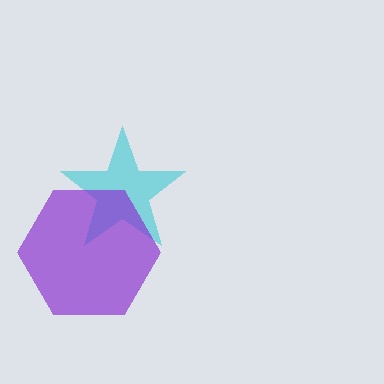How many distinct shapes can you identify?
There are 2 distinct shapes: a cyan star, a purple hexagon.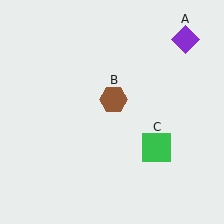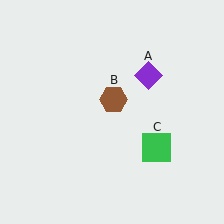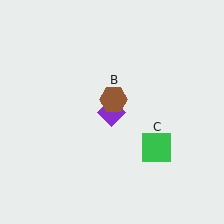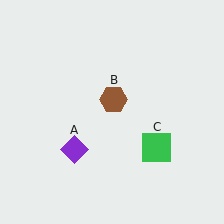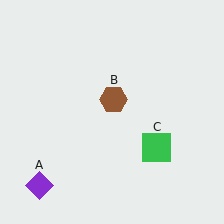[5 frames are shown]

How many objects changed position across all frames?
1 object changed position: purple diamond (object A).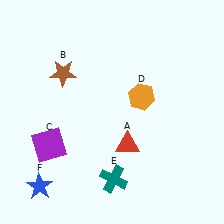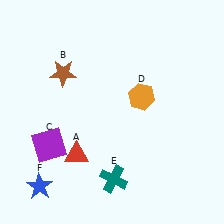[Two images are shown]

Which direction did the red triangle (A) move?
The red triangle (A) moved left.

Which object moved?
The red triangle (A) moved left.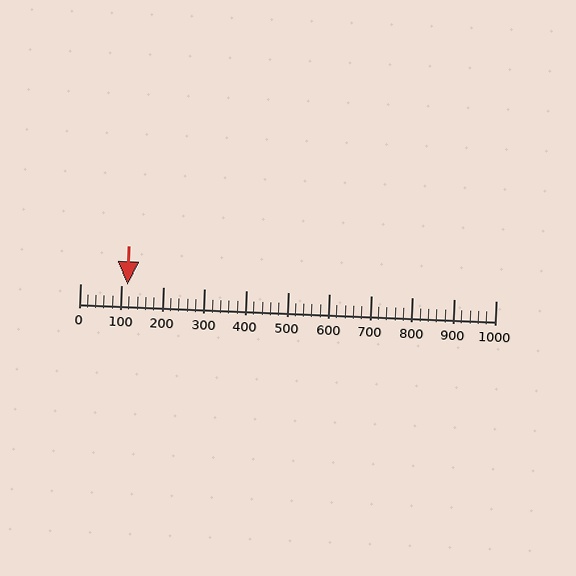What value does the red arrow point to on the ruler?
The red arrow points to approximately 114.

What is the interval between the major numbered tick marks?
The major tick marks are spaced 100 units apart.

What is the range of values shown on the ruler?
The ruler shows values from 0 to 1000.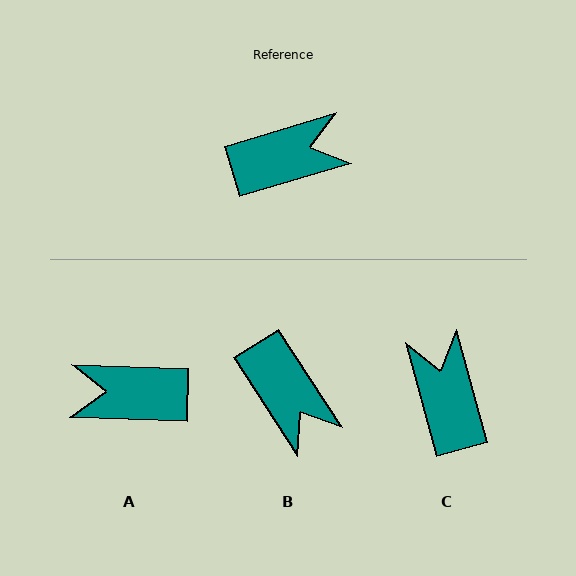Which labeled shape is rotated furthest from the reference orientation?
A, about 161 degrees away.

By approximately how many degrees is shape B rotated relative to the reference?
Approximately 74 degrees clockwise.